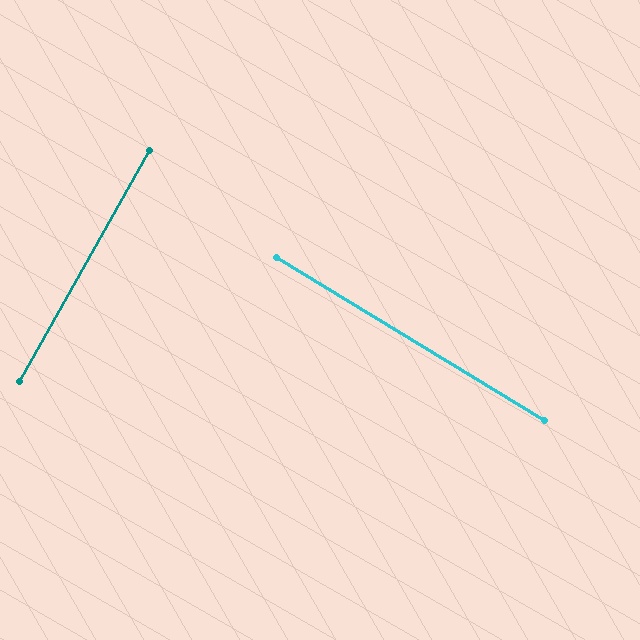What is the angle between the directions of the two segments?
Approximately 88 degrees.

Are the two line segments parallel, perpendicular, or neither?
Perpendicular — they meet at approximately 88°.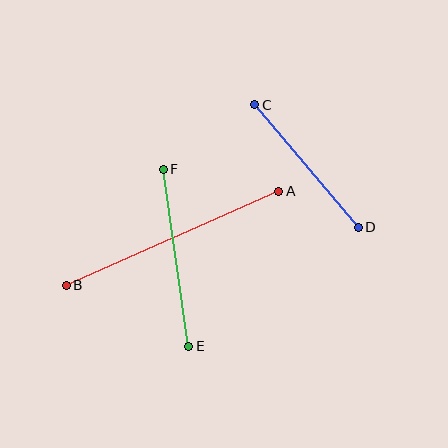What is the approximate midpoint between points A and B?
The midpoint is at approximately (173, 238) pixels.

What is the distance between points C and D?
The distance is approximately 160 pixels.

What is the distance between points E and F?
The distance is approximately 178 pixels.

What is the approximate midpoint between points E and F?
The midpoint is at approximately (176, 258) pixels.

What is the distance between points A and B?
The distance is approximately 232 pixels.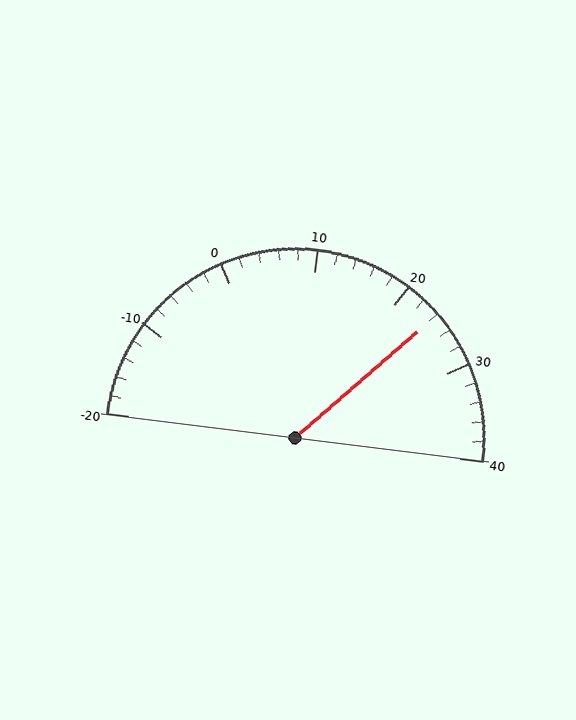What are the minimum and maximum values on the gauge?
The gauge ranges from -20 to 40.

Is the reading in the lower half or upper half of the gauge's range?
The reading is in the upper half of the range (-20 to 40).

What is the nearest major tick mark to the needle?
The nearest major tick mark is 20.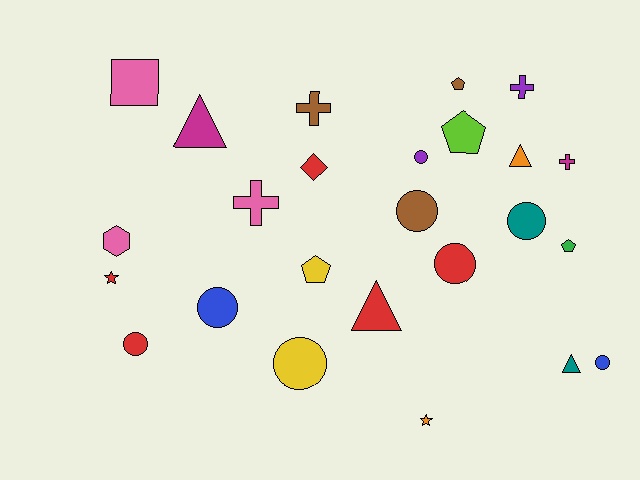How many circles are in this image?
There are 8 circles.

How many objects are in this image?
There are 25 objects.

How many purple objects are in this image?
There are 2 purple objects.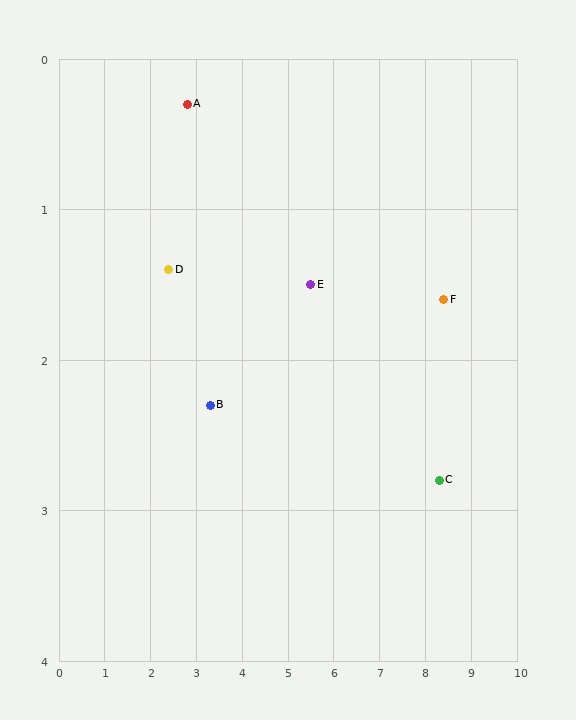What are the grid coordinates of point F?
Point F is at approximately (8.4, 1.6).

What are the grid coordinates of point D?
Point D is at approximately (2.4, 1.4).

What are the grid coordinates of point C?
Point C is at approximately (8.3, 2.8).